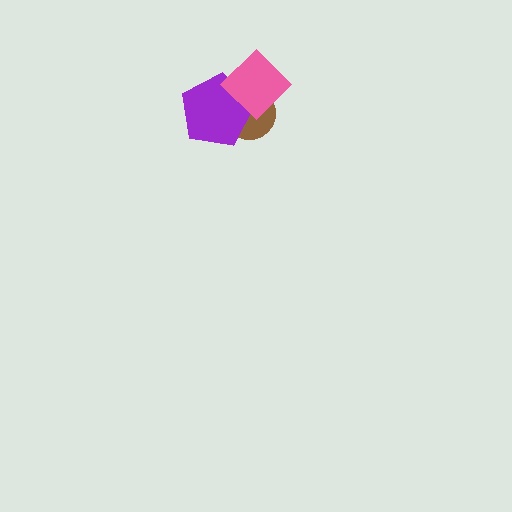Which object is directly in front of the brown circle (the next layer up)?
The purple pentagon is directly in front of the brown circle.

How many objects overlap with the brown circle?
2 objects overlap with the brown circle.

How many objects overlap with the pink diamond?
2 objects overlap with the pink diamond.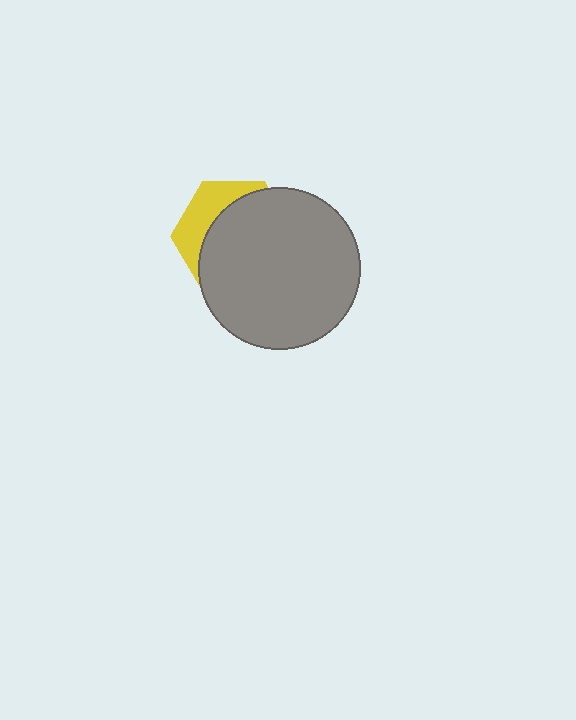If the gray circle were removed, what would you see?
You would see the complete yellow hexagon.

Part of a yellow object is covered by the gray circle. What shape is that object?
It is a hexagon.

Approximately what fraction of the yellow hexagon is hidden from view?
Roughly 70% of the yellow hexagon is hidden behind the gray circle.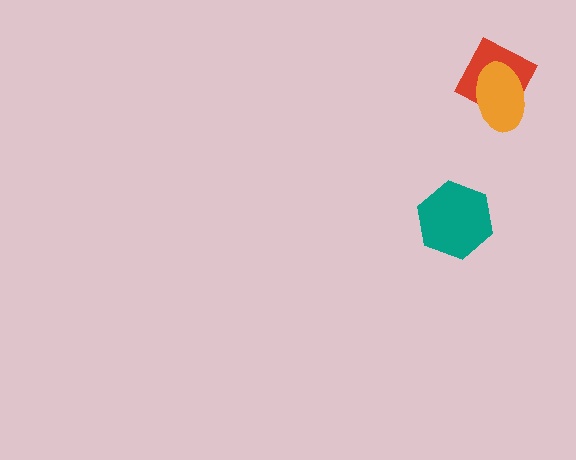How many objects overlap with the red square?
1 object overlaps with the red square.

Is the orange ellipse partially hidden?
No, no other shape covers it.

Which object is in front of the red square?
The orange ellipse is in front of the red square.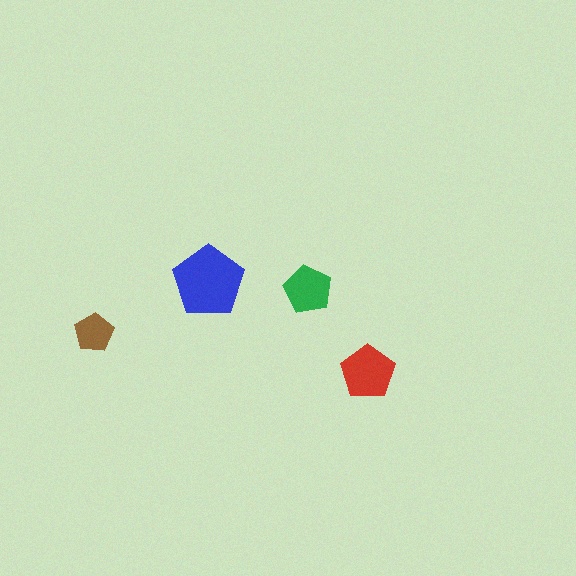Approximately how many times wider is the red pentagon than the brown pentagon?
About 1.5 times wider.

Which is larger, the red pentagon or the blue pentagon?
The blue one.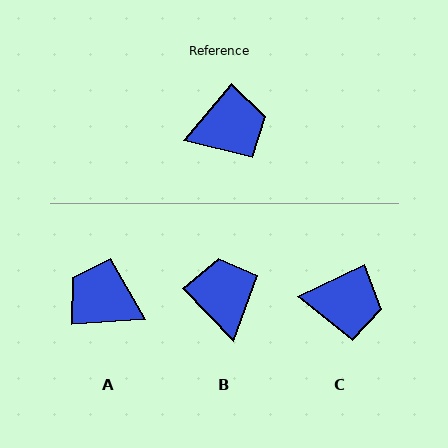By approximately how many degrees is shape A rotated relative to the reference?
Approximately 134 degrees counter-clockwise.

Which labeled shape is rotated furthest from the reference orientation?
A, about 134 degrees away.